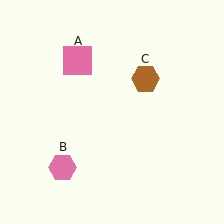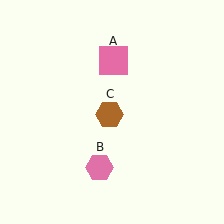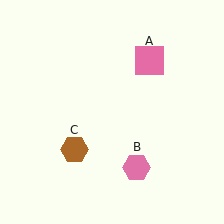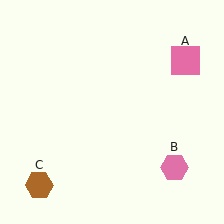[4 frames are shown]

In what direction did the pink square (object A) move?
The pink square (object A) moved right.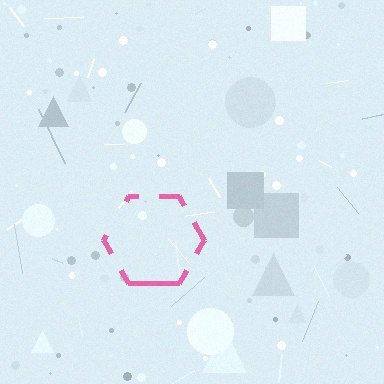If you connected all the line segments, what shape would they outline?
They would outline a hexagon.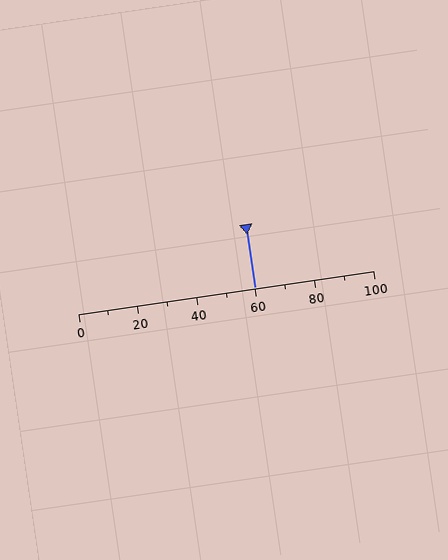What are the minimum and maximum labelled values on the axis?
The axis runs from 0 to 100.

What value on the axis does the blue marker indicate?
The marker indicates approximately 60.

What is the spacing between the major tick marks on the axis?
The major ticks are spaced 20 apart.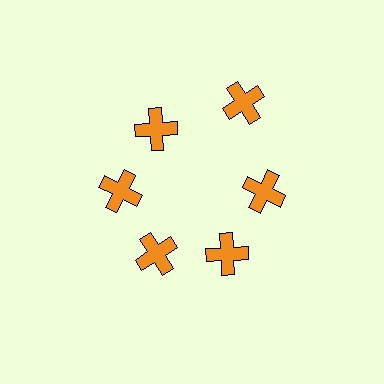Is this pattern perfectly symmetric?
No. The 6 orange crosses are arranged in a ring, but one element near the 1 o'clock position is pushed outward from the center, breaking the 6-fold rotational symmetry.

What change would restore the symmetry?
The symmetry would be restored by moving it inward, back onto the ring so that all 6 crosses sit at equal angles and equal distance from the center.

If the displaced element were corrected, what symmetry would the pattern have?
It would have 6-fold rotational symmetry — the pattern would map onto itself every 60 degrees.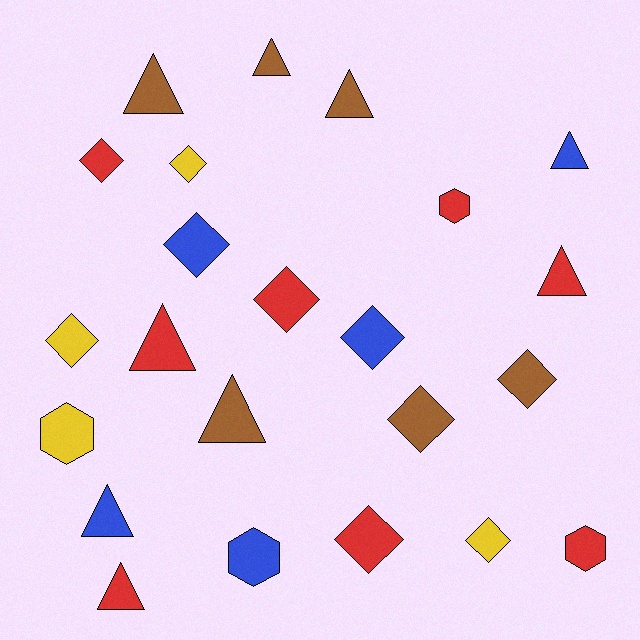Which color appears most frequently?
Red, with 8 objects.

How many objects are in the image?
There are 23 objects.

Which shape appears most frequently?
Diamond, with 10 objects.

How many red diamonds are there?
There are 3 red diamonds.